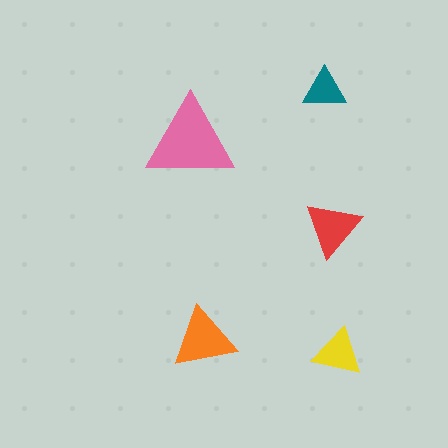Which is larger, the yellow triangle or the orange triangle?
The orange one.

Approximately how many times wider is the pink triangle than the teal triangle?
About 2 times wider.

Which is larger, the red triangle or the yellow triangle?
The red one.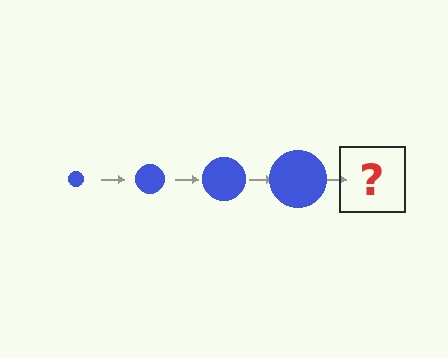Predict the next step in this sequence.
The next step is a blue circle, larger than the previous one.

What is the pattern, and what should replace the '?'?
The pattern is that the circle gets progressively larger each step. The '?' should be a blue circle, larger than the previous one.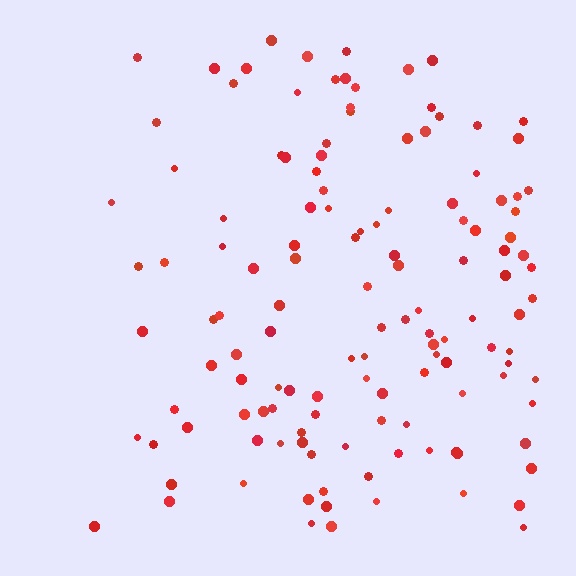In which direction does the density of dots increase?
From left to right, with the right side densest.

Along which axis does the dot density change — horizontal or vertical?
Horizontal.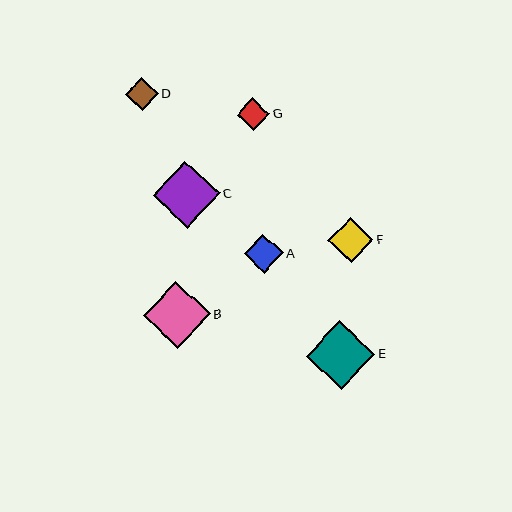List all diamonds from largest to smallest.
From largest to smallest: E, B, C, F, A, G, D.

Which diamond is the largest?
Diamond E is the largest with a size of approximately 69 pixels.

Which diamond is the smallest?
Diamond D is the smallest with a size of approximately 32 pixels.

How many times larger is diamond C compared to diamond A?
Diamond C is approximately 1.7 times the size of diamond A.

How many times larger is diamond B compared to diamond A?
Diamond B is approximately 1.7 times the size of diamond A.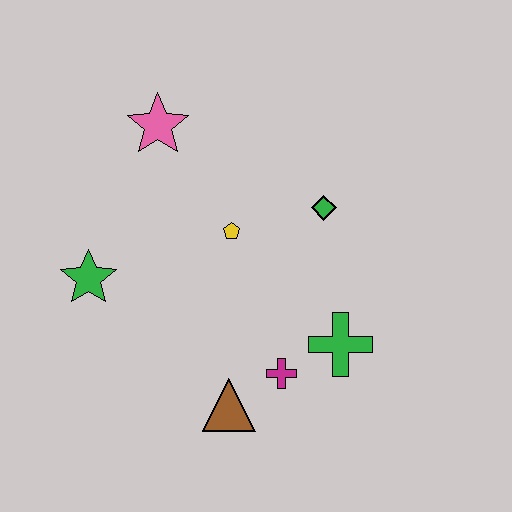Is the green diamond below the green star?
No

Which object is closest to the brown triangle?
The magenta cross is closest to the brown triangle.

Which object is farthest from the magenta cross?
The pink star is farthest from the magenta cross.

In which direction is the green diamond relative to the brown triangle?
The green diamond is above the brown triangle.